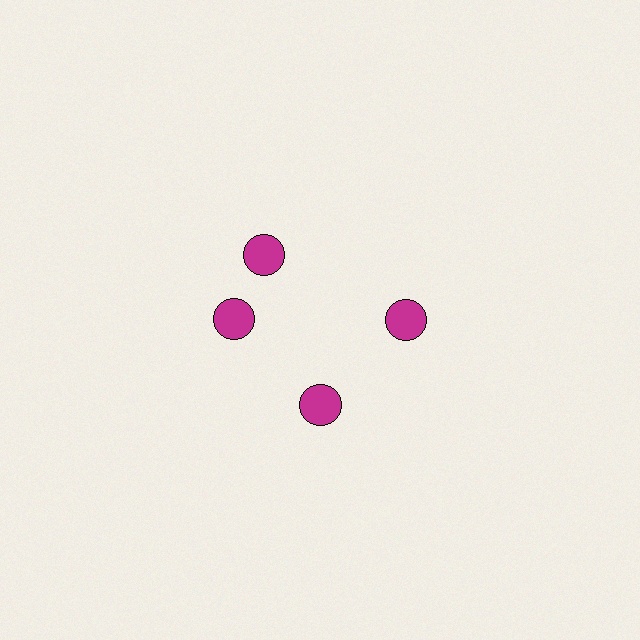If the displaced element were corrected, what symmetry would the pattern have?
It would have 4-fold rotational symmetry — the pattern would map onto itself every 90 degrees.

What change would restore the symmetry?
The symmetry would be restored by rotating it back into even spacing with its neighbors so that all 4 circles sit at equal angles and equal distance from the center.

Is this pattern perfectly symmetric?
No. The 4 magenta circles are arranged in a ring, but one element near the 12 o'clock position is rotated out of alignment along the ring, breaking the 4-fold rotational symmetry.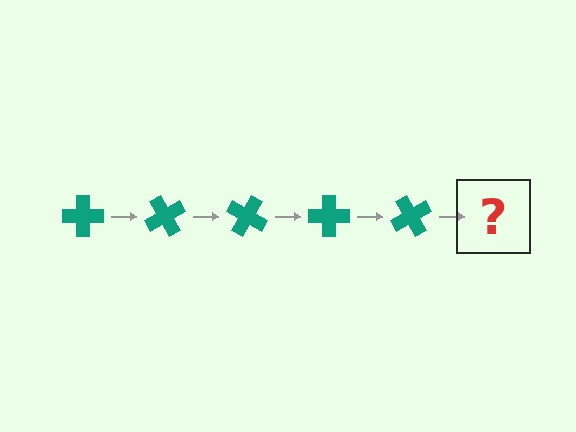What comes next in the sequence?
The next element should be a teal cross rotated 300 degrees.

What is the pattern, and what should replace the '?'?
The pattern is that the cross rotates 60 degrees each step. The '?' should be a teal cross rotated 300 degrees.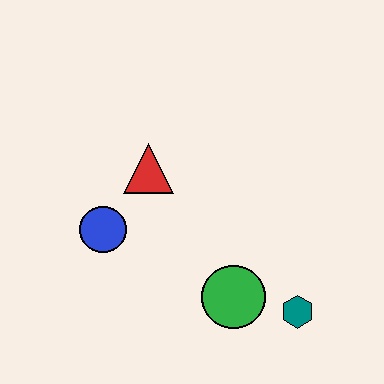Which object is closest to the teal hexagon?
The green circle is closest to the teal hexagon.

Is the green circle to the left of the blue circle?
No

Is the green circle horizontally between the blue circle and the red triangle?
No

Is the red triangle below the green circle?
No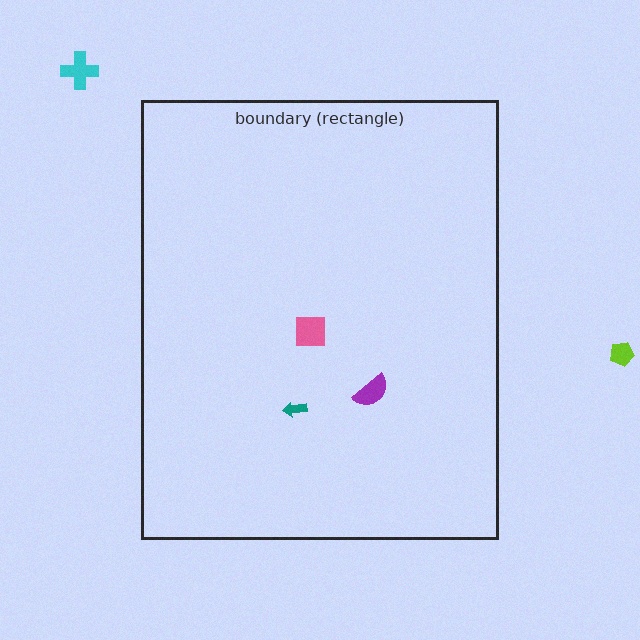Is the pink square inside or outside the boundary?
Inside.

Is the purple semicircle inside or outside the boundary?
Inside.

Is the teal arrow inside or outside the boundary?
Inside.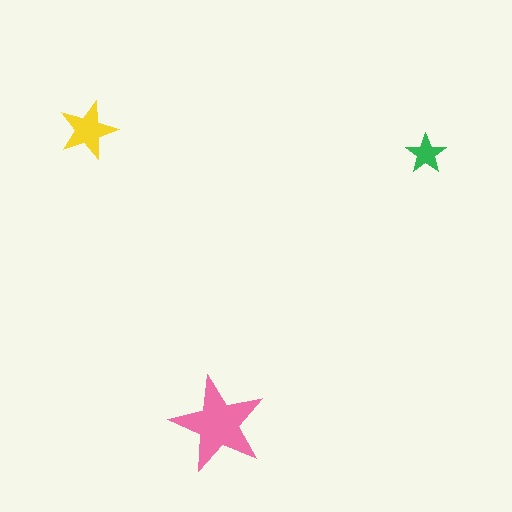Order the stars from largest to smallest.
the pink one, the yellow one, the green one.